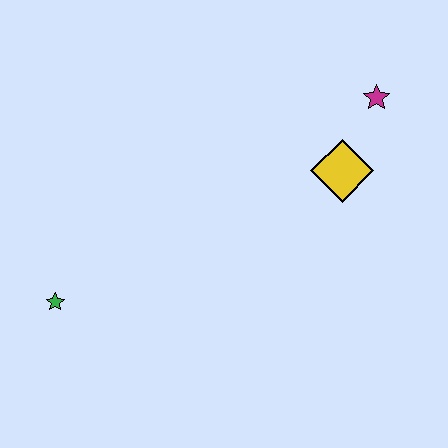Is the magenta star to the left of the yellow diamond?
No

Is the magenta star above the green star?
Yes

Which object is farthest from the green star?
The magenta star is farthest from the green star.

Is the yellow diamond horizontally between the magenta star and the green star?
Yes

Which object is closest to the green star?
The yellow diamond is closest to the green star.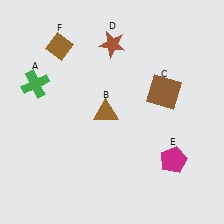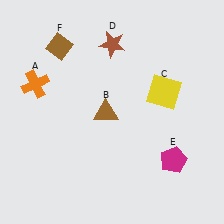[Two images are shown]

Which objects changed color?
A changed from green to orange. C changed from brown to yellow.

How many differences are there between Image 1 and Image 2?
There are 2 differences between the two images.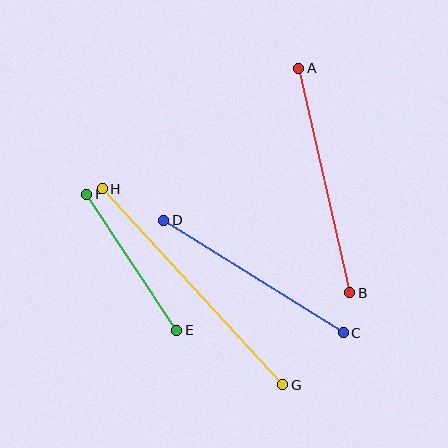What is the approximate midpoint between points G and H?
The midpoint is at approximately (192, 287) pixels.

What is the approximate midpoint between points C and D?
The midpoint is at approximately (253, 277) pixels.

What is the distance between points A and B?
The distance is approximately 230 pixels.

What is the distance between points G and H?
The distance is approximately 266 pixels.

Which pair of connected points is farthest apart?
Points G and H are farthest apart.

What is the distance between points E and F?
The distance is approximately 163 pixels.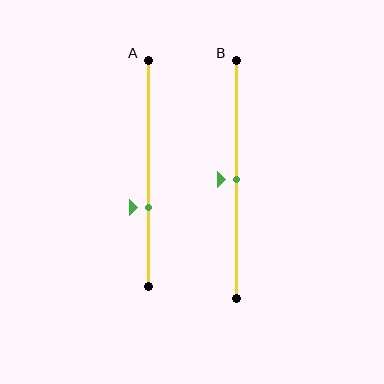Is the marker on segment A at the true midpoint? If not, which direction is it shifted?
No, the marker on segment A is shifted downward by about 15% of the segment length.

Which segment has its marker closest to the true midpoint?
Segment B has its marker closest to the true midpoint.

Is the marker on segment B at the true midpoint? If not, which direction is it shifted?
Yes, the marker on segment B is at the true midpoint.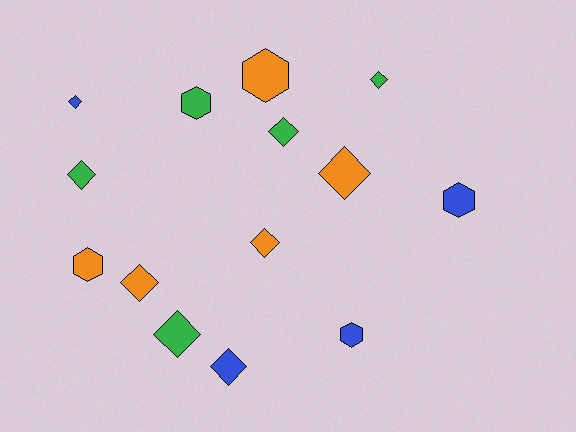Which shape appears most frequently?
Diamond, with 9 objects.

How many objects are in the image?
There are 14 objects.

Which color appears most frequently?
Orange, with 5 objects.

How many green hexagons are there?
There is 1 green hexagon.